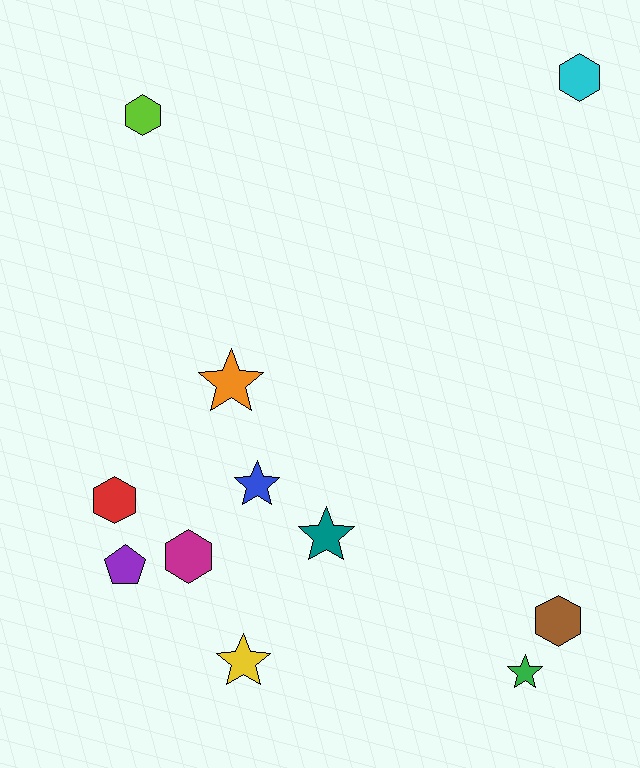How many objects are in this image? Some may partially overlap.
There are 11 objects.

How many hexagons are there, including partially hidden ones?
There are 5 hexagons.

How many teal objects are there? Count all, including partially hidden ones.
There is 1 teal object.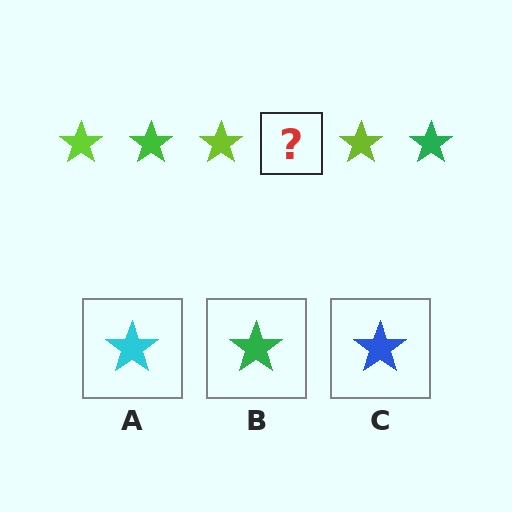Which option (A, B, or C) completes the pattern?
B.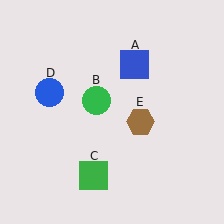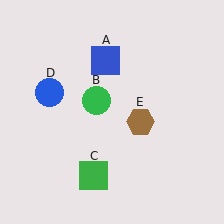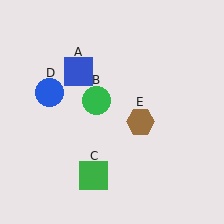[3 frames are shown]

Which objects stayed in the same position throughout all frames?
Green circle (object B) and green square (object C) and blue circle (object D) and brown hexagon (object E) remained stationary.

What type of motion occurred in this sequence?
The blue square (object A) rotated counterclockwise around the center of the scene.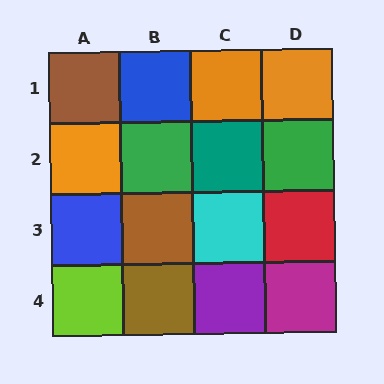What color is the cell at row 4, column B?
Brown.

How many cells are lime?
1 cell is lime.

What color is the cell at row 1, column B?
Blue.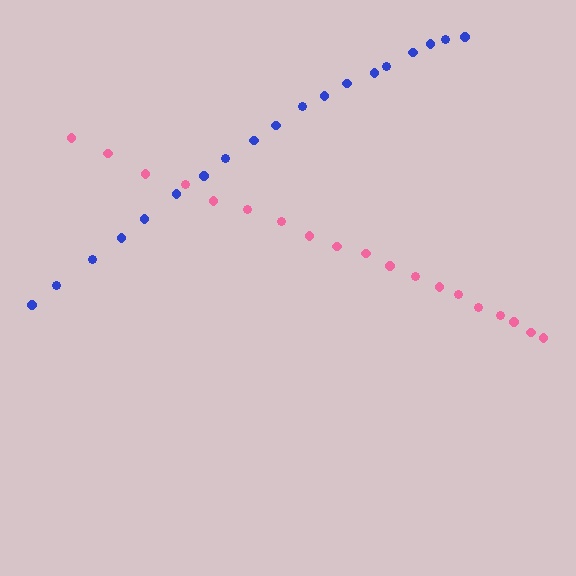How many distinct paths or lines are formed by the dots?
There are 2 distinct paths.